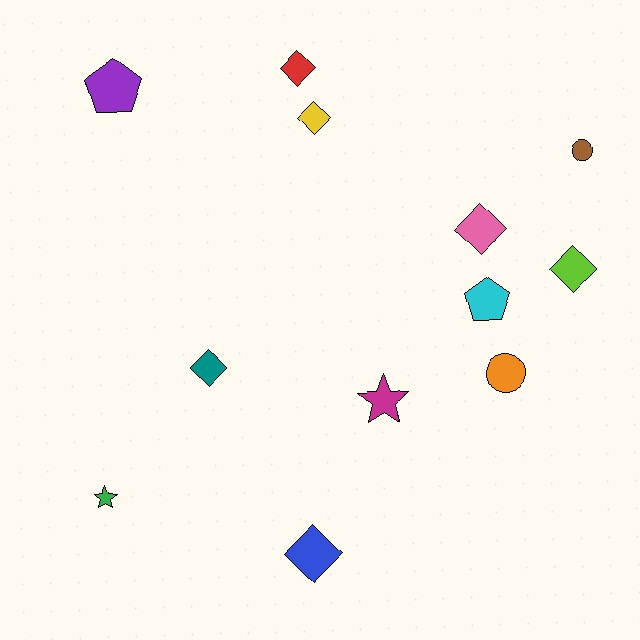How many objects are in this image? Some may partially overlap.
There are 12 objects.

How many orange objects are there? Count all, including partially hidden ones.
There is 1 orange object.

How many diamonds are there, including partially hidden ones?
There are 6 diamonds.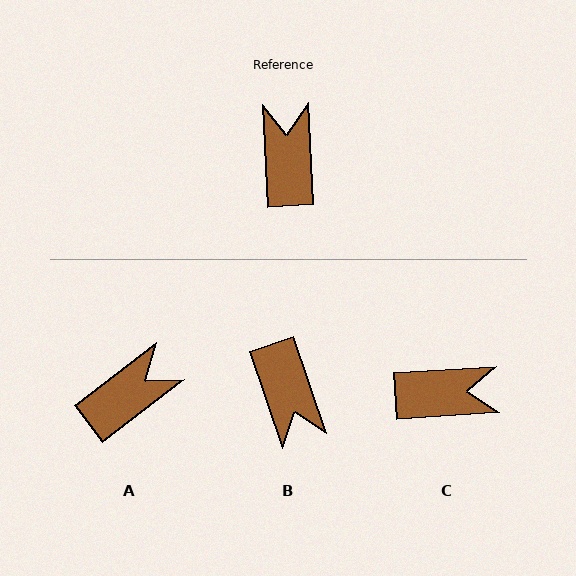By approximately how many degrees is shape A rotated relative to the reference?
Approximately 55 degrees clockwise.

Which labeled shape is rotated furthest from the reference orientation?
B, about 164 degrees away.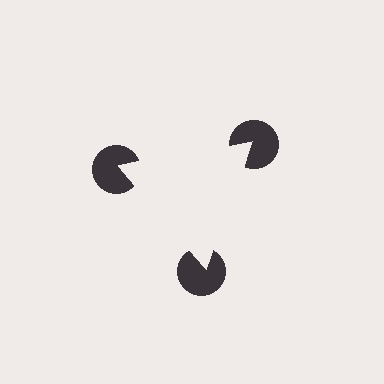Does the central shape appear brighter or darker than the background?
It typically appears slightly brighter than the background, even though no actual brightness change is drawn.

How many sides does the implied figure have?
3 sides.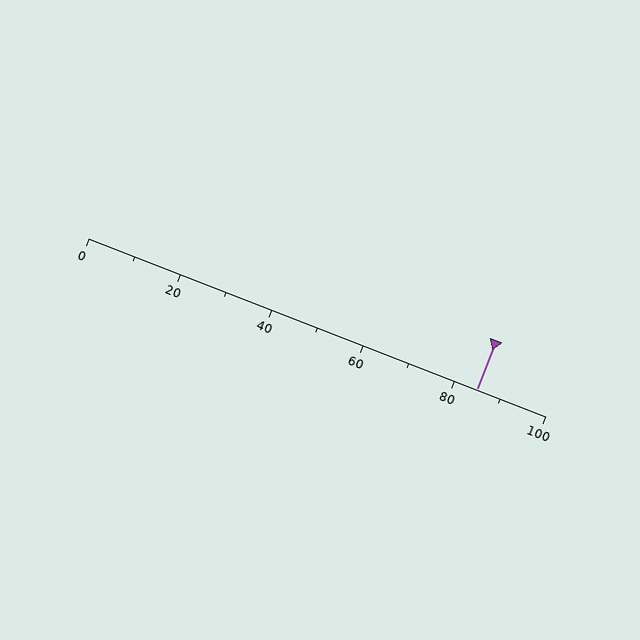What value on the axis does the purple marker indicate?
The marker indicates approximately 85.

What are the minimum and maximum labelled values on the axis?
The axis runs from 0 to 100.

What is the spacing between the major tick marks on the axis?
The major ticks are spaced 20 apart.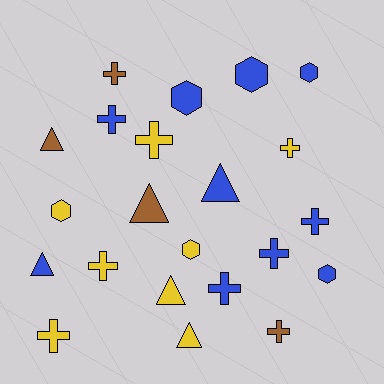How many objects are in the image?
There are 22 objects.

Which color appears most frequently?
Blue, with 10 objects.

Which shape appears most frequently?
Cross, with 10 objects.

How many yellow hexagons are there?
There are 2 yellow hexagons.